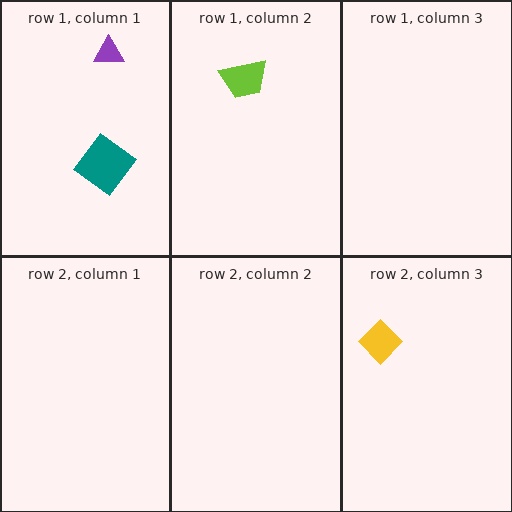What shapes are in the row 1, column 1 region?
The purple triangle, the teal diamond.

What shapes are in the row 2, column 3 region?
The yellow diamond.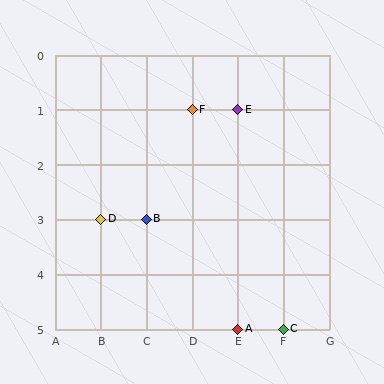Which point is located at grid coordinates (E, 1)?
Point E is at (E, 1).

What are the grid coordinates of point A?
Point A is at grid coordinates (E, 5).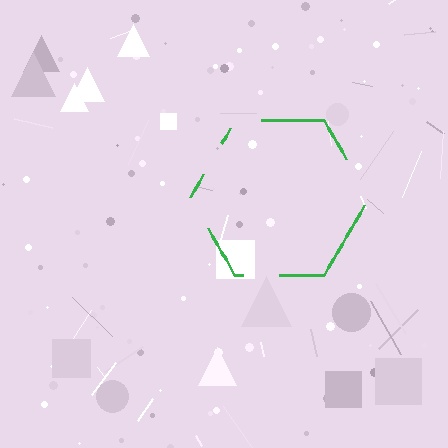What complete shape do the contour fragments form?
The contour fragments form a hexagon.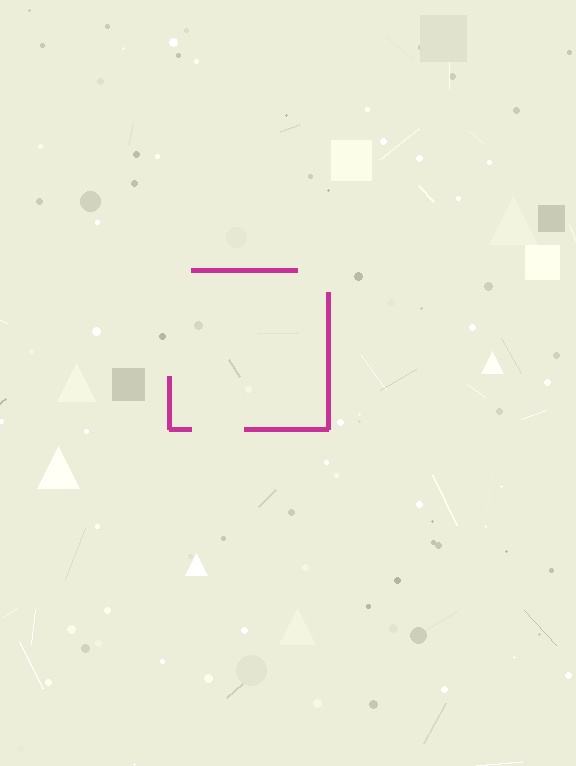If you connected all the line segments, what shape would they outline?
They would outline a square.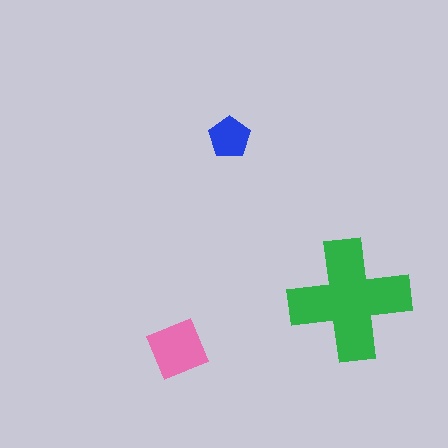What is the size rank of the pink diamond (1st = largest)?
2nd.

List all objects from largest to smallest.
The green cross, the pink diamond, the blue pentagon.